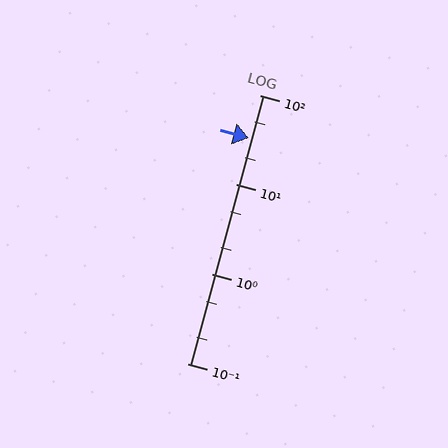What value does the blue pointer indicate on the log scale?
The pointer indicates approximately 33.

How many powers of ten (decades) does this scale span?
The scale spans 3 decades, from 0.1 to 100.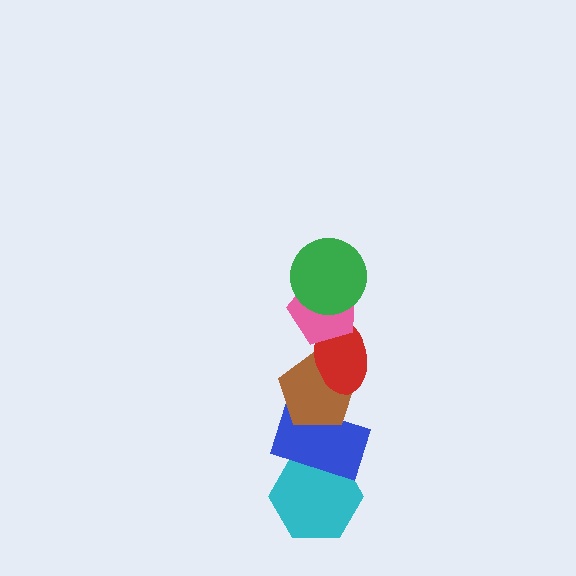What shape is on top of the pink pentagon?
The green circle is on top of the pink pentagon.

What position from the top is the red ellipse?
The red ellipse is 3rd from the top.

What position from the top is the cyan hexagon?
The cyan hexagon is 6th from the top.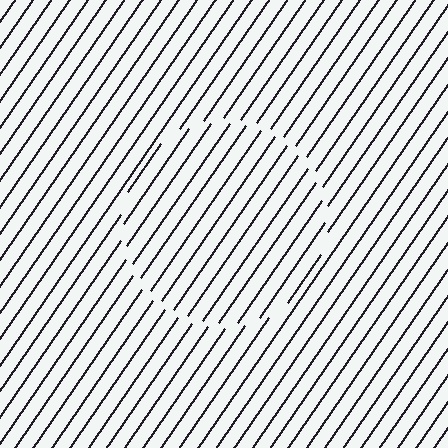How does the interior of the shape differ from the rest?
The interior of the shape contains the same grating, shifted by half a period — the contour is defined by the phase discontinuity where line-ends from the inner and outer gratings abut.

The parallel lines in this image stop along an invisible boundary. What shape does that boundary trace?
An illusory circle. The interior of the shape contains the same grating, shifted by half a period — the contour is defined by the phase discontinuity where line-ends from the inner and outer gratings abut.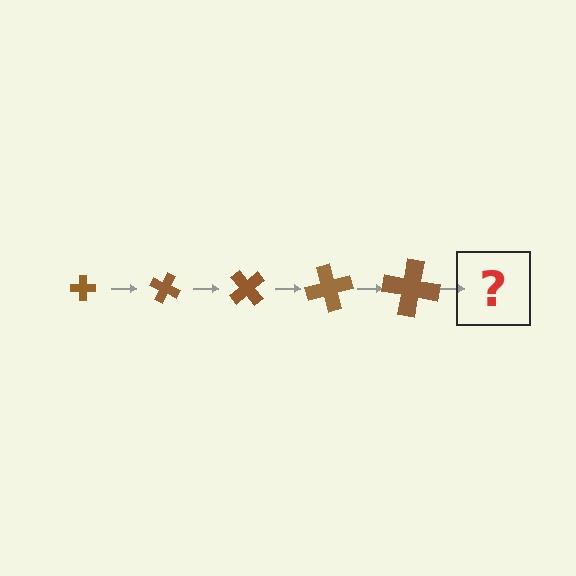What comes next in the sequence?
The next element should be a cross, larger than the previous one and rotated 125 degrees from the start.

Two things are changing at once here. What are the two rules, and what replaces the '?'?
The two rules are that the cross grows larger each step and it rotates 25 degrees each step. The '?' should be a cross, larger than the previous one and rotated 125 degrees from the start.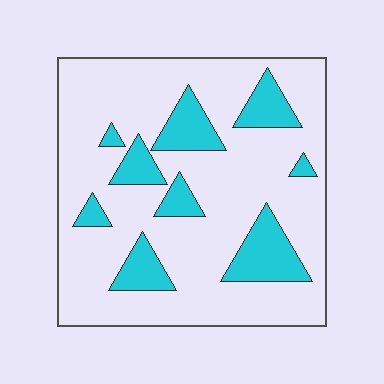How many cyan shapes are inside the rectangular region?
9.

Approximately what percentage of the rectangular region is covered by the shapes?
Approximately 20%.